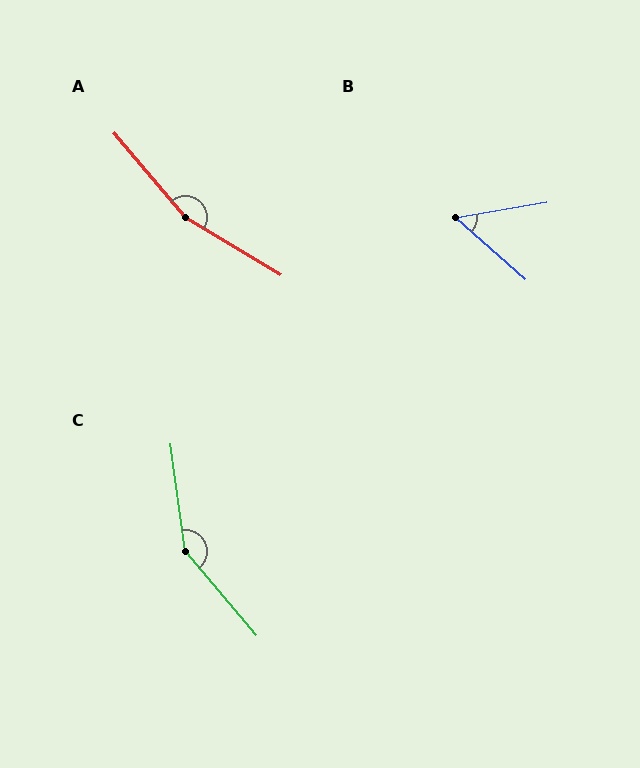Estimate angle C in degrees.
Approximately 148 degrees.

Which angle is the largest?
A, at approximately 161 degrees.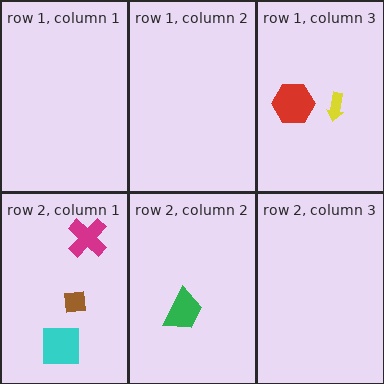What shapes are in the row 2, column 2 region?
The green trapezoid.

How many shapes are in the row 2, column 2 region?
1.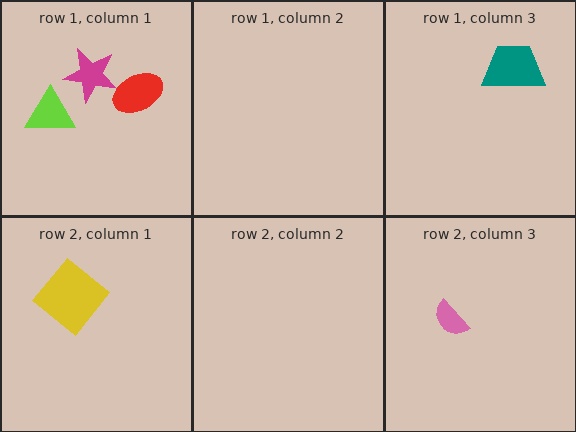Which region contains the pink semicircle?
The row 2, column 3 region.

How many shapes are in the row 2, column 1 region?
1.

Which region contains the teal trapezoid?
The row 1, column 3 region.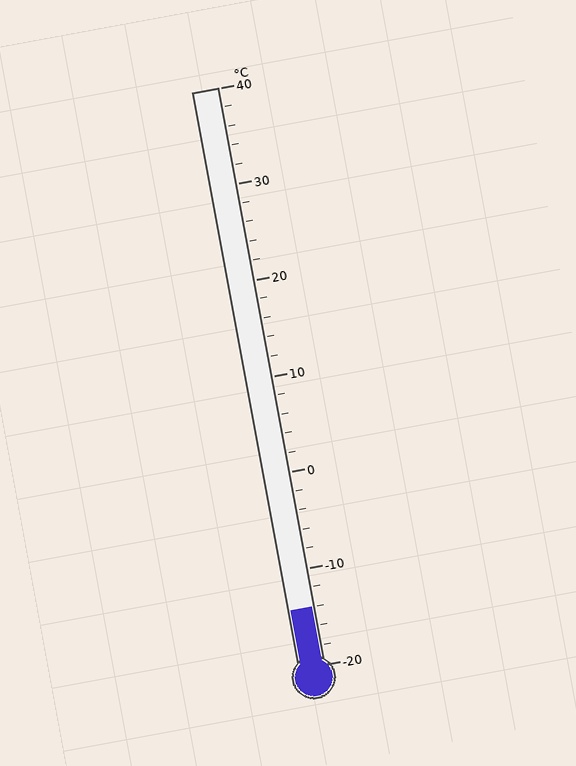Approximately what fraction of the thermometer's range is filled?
The thermometer is filled to approximately 10% of its range.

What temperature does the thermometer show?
The thermometer shows approximately -14°C.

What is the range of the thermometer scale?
The thermometer scale ranges from -20°C to 40°C.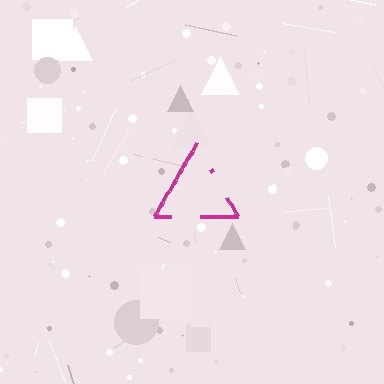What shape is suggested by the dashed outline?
The dashed outline suggests a triangle.